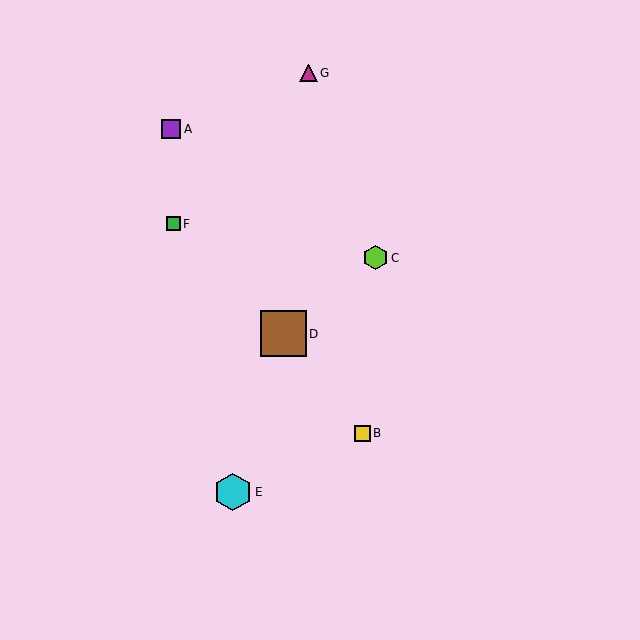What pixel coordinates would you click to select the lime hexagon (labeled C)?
Click at (375, 258) to select the lime hexagon C.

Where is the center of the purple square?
The center of the purple square is at (171, 129).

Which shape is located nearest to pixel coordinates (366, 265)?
The lime hexagon (labeled C) at (375, 258) is nearest to that location.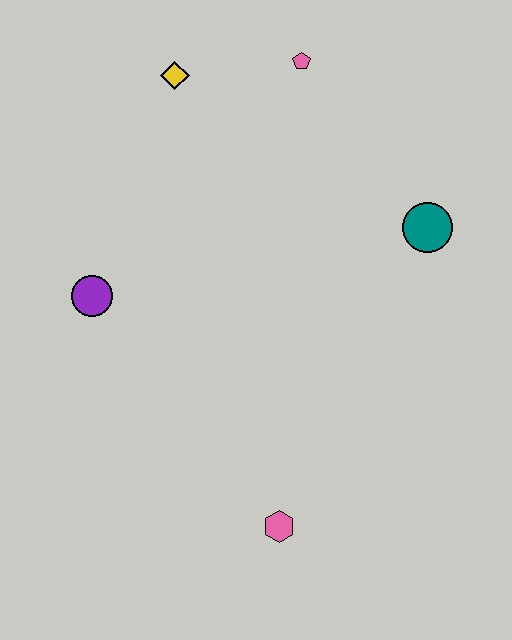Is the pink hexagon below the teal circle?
Yes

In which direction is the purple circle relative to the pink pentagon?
The purple circle is below the pink pentagon.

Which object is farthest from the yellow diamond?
The pink hexagon is farthest from the yellow diamond.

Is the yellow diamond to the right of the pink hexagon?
No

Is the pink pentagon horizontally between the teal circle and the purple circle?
Yes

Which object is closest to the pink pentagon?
The yellow diamond is closest to the pink pentagon.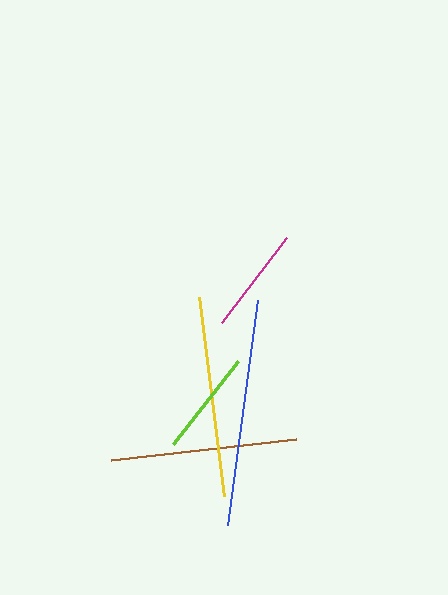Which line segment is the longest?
The blue line is the longest at approximately 227 pixels.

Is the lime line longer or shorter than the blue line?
The blue line is longer than the lime line.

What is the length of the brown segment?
The brown segment is approximately 186 pixels long.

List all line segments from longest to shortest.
From longest to shortest: blue, yellow, brown, magenta, lime.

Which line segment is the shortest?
The lime line is the shortest at approximately 105 pixels.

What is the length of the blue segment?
The blue segment is approximately 227 pixels long.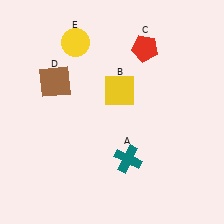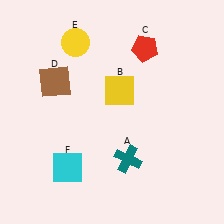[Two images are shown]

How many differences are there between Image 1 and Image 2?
There is 1 difference between the two images.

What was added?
A cyan square (F) was added in Image 2.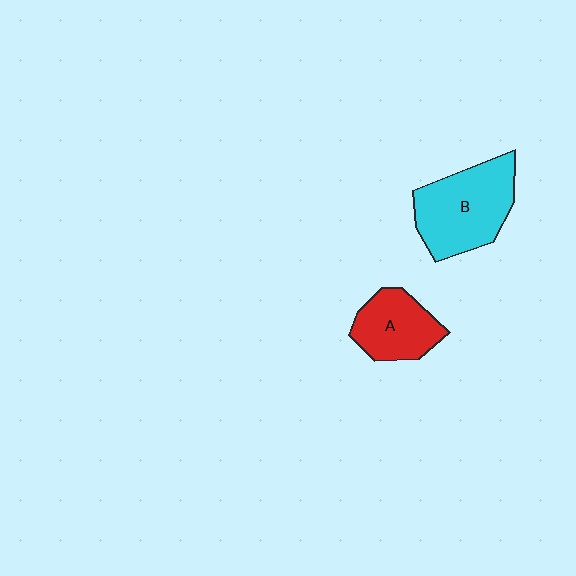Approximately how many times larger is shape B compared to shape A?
Approximately 1.5 times.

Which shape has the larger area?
Shape B (cyan).